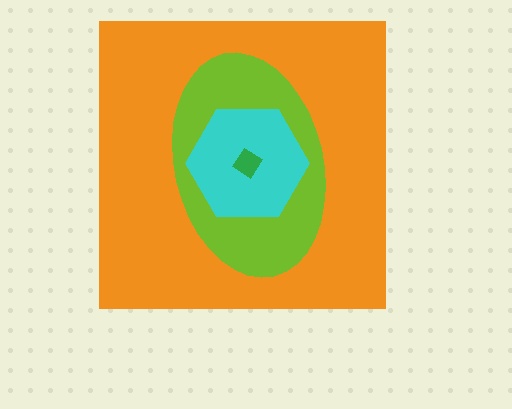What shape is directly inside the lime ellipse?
The cyan hexagon.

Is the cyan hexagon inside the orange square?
Yes.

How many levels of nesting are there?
4.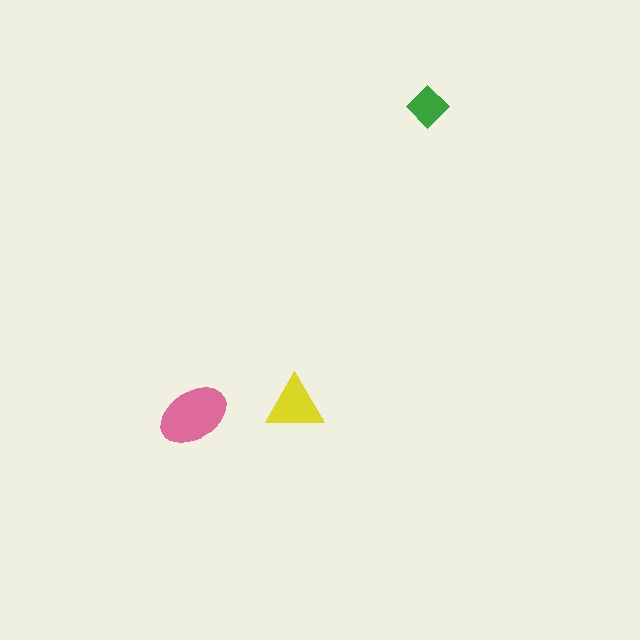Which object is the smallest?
The green diamond.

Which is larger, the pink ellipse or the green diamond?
The pink ellipse.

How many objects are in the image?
There are 3 objects in the image.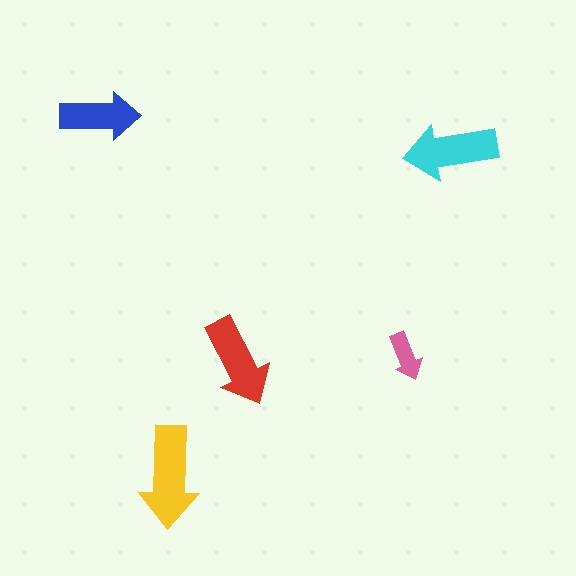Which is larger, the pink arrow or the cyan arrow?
The cyan one.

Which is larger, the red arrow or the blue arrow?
The red one.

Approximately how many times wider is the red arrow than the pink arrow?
About 2 times wider.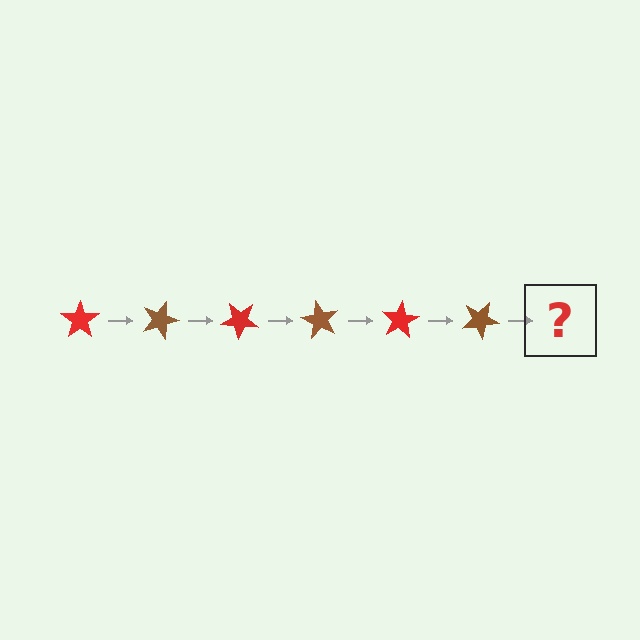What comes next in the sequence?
The next element should be a red star, rotated 120 degrees from the start.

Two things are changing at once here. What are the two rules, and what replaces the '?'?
The two rules are that it rotates 20 degrees each step and the color cycles through red and brown. The '?' should be a red star, rotated 120 degrees from the start.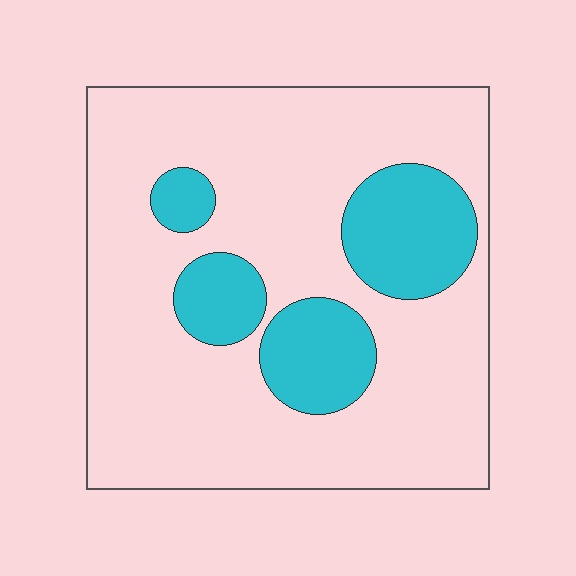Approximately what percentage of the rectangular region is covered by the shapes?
Approximately 20%.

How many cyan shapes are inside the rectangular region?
4.